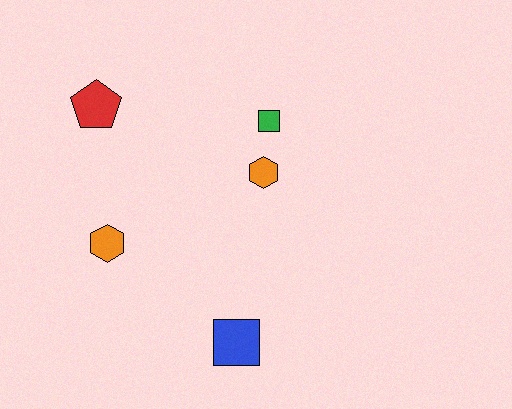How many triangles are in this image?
There are no triangles.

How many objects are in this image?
There are 5 objects.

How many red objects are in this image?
There is 1 red object.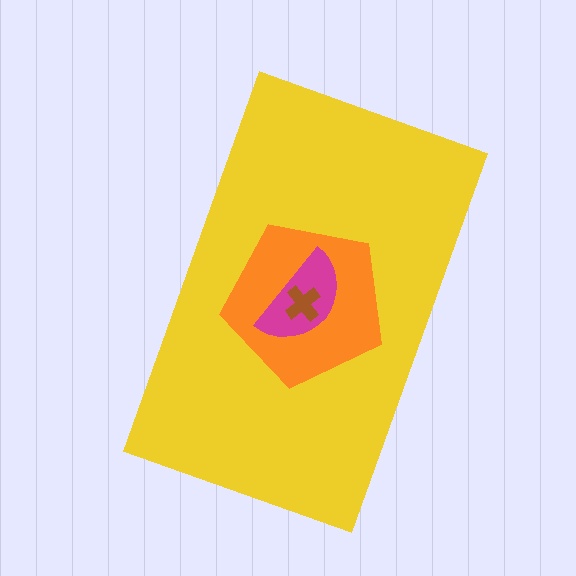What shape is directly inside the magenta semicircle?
The brown cross.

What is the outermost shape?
The yellow rectangle.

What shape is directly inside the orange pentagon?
The magenta semicircle.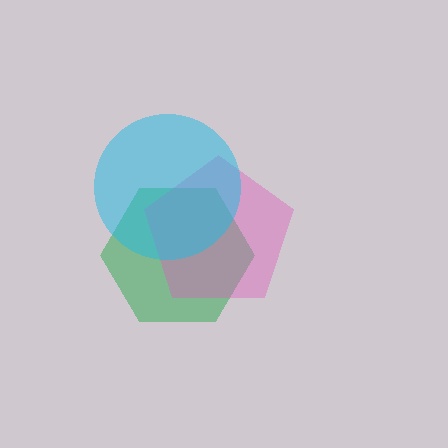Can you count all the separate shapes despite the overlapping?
Yes, there are 3 separate shapes.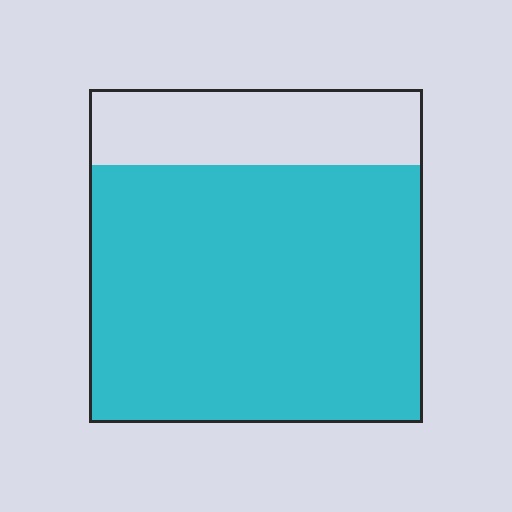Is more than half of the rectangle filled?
Yes.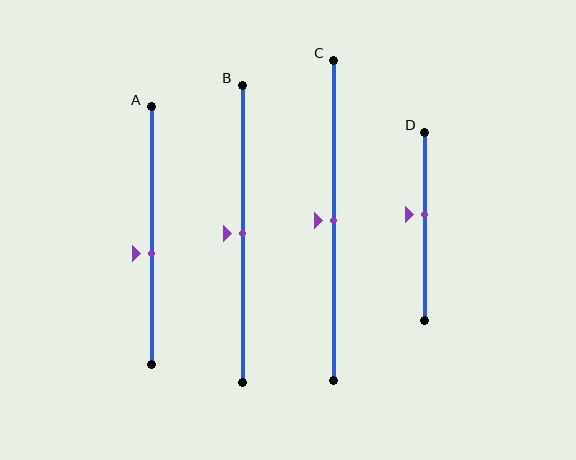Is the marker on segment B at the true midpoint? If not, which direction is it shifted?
Yes, the marker on segment B is at the true midpoint.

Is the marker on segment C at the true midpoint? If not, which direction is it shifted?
Yes, the marker on segment C is at the true midpoint.